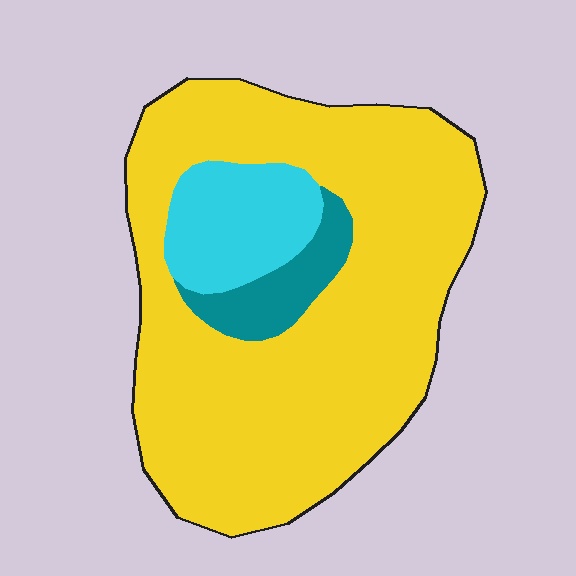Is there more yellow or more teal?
Yellow.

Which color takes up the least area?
Teal, at roughly 10%.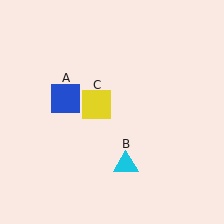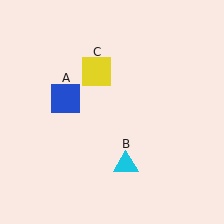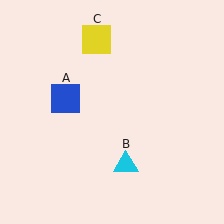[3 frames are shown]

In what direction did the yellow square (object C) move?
The yellow square (object C) moved up.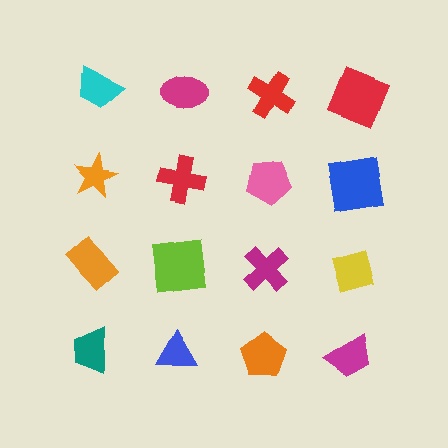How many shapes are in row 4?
4 shapes.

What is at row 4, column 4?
A magenta trapezoid.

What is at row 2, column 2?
A red cross.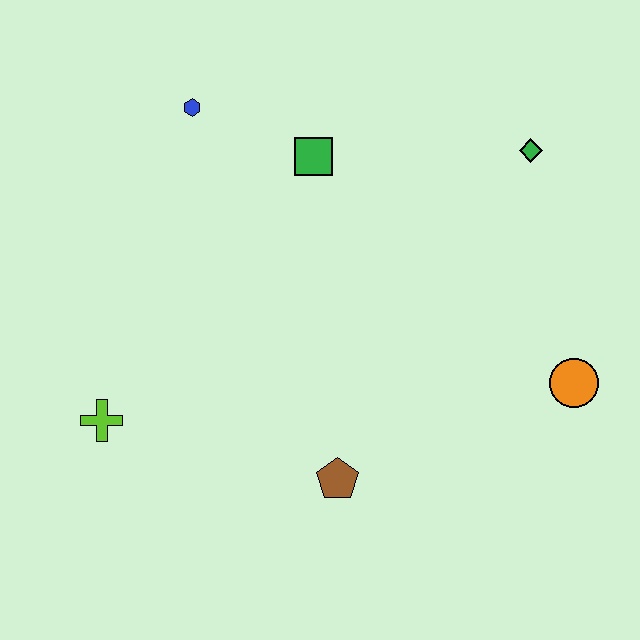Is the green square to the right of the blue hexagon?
Yes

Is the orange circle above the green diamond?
No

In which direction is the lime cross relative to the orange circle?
The lime cross is to the left of the orange circle.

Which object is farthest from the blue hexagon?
The orange circle is farthest from the blue hexagon.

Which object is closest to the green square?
The blue hexagon is closest to the green square.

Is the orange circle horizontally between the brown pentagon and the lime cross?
No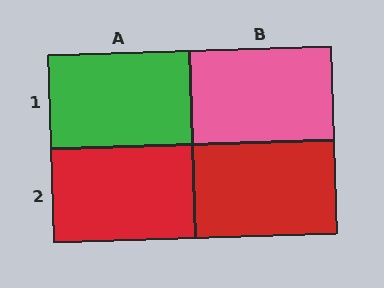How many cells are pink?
1 cell is pink.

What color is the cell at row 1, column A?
Green.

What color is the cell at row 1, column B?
Pink.